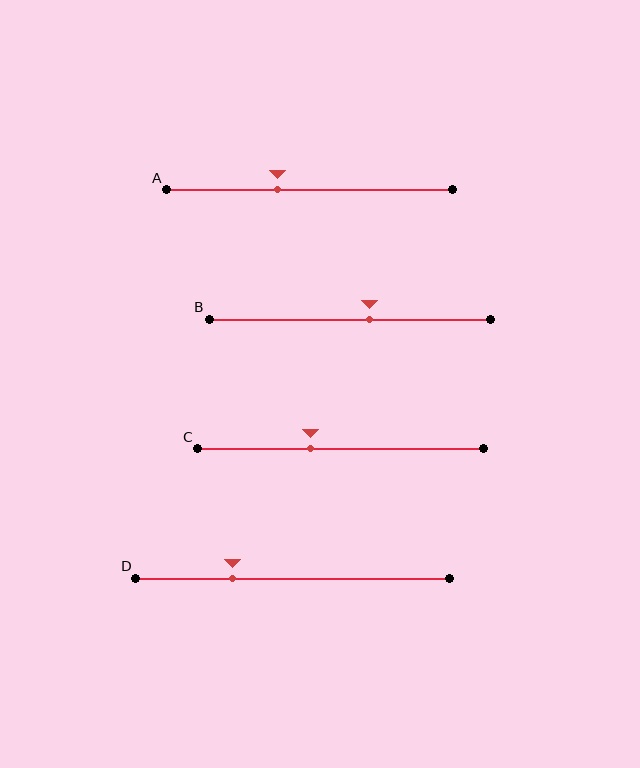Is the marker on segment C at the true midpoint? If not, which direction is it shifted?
No, the marker on segment C is shifted to the left by about 11% of the segment length.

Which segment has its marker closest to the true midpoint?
Segment B has its marker closest to the true midpoint.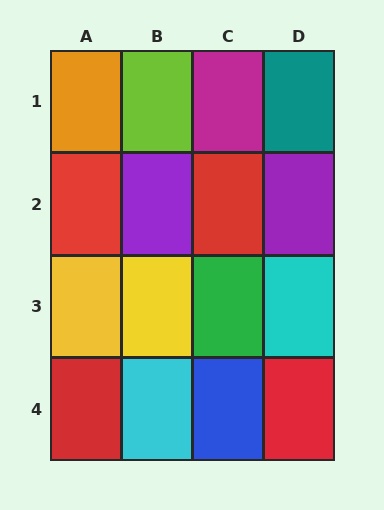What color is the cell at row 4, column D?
Red.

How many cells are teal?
1 cell is teal.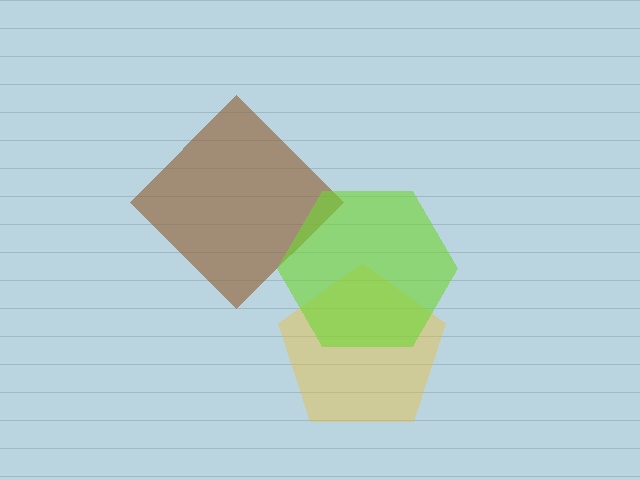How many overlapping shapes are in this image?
There are 3 overlapping shapes in the image.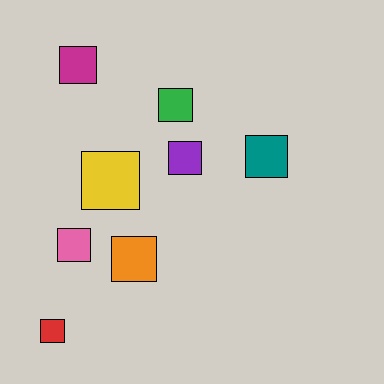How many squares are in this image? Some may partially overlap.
There are 8 squares.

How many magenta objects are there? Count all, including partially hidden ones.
There is 1 magenta object.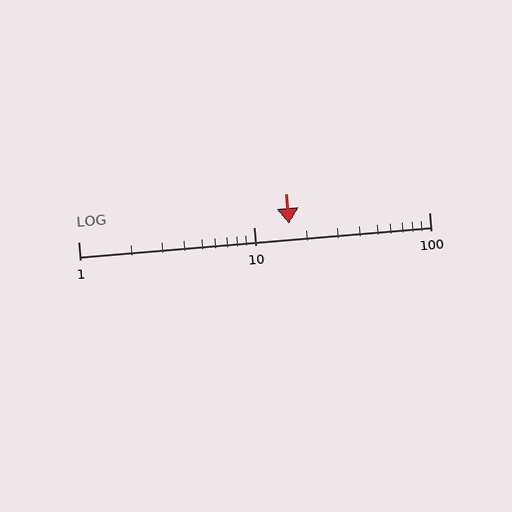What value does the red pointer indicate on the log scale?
The pointer indicates approximately 16.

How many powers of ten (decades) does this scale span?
The scale spans 2 decades, from 1 to 100.